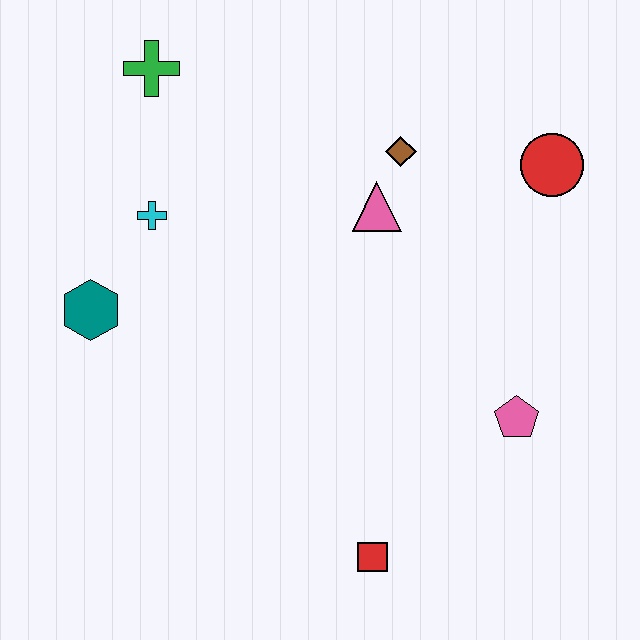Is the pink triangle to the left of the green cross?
No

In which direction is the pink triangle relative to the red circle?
The pink triangle is to the left of the red circle.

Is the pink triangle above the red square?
Yes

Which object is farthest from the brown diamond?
The red square is farthest from the brown diamond.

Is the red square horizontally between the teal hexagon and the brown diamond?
Yes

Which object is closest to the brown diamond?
The pink triangle is closest to the brown diamond.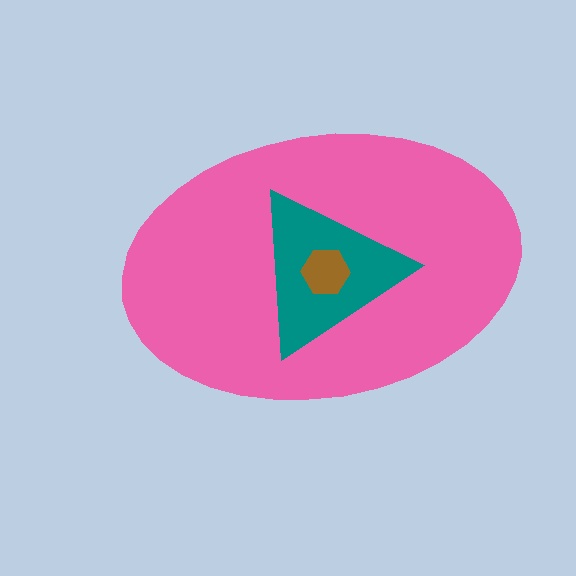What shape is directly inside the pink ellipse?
The teal triangle.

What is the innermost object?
The brown hexagon.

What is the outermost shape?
The pink ellipse.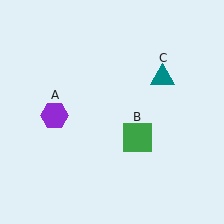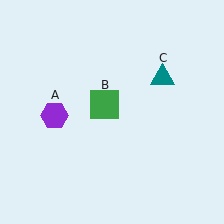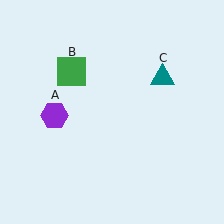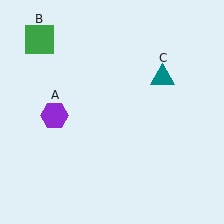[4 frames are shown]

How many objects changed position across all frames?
1 object changed position: green square (object B).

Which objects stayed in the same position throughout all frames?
Purple hexagon (object A) and teal triangle (object C) remained stationary.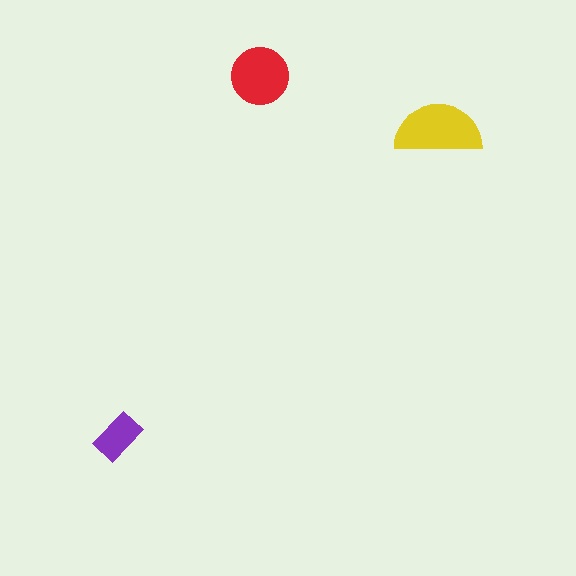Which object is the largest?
The yellow semicircle.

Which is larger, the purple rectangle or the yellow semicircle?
The yellow semicircle.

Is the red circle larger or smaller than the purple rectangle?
Larger.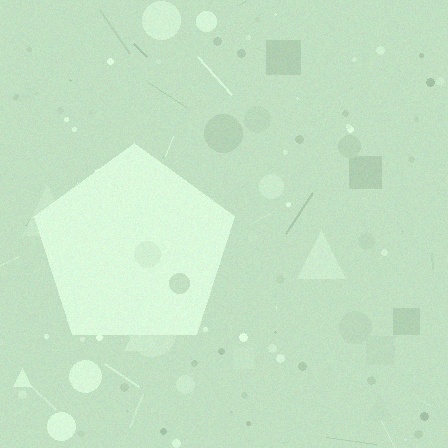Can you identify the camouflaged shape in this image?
The camouflaged shape is a pentagon.